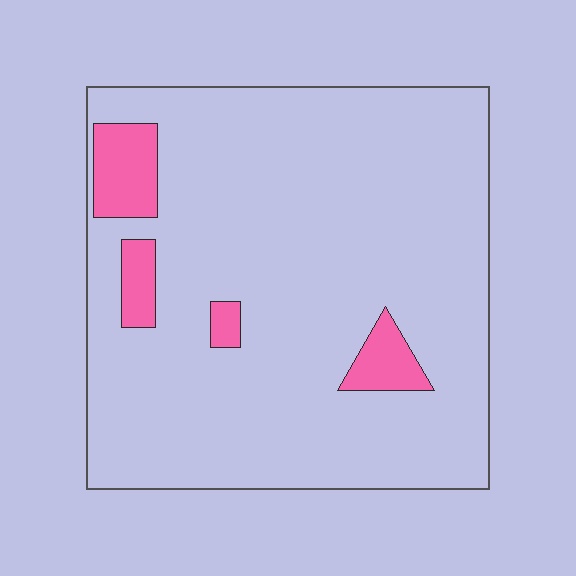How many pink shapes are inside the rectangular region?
4.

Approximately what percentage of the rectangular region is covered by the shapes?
Approximately 10%.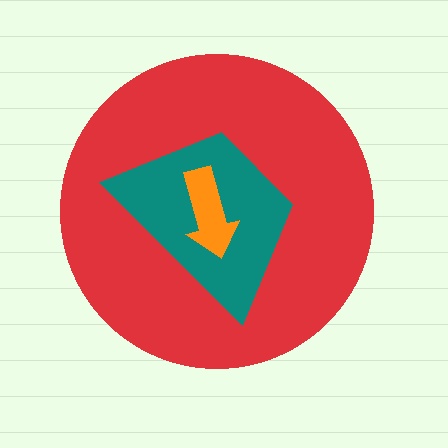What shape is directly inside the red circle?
The teal trapezoid.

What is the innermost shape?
The orange arrow.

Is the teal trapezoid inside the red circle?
Yes.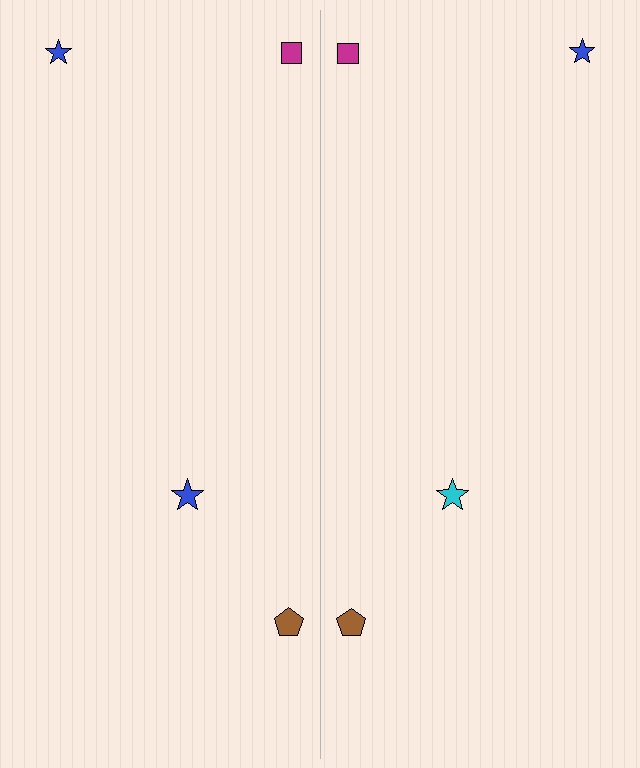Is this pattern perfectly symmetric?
No, the pattern is not perfectly symmetric. The cyan star on the right side breaks the symmetry — its mirror counterpart is blue.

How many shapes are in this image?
There are 8 shapes in this image.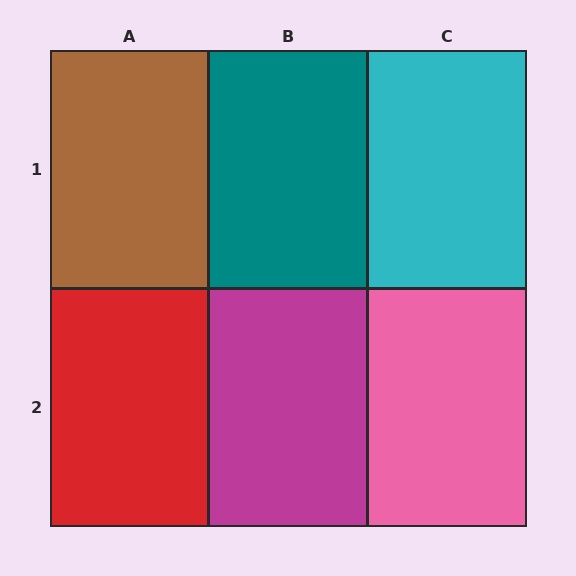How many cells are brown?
1 cell is brown.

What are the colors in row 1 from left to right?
Brown, teal, cyan.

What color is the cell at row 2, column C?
Pink.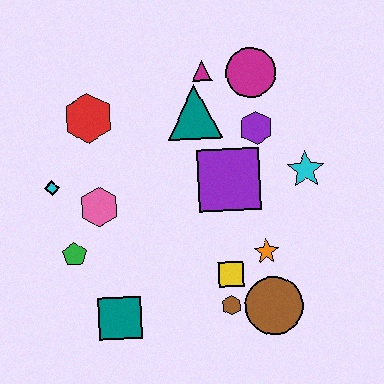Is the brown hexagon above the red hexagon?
No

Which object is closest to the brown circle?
The brown hexagon is closest to the brown circle.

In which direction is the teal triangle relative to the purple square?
The teal triangle is above the purple square.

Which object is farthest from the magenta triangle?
The teal square is farthest from the magenta triangle.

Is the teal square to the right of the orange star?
No